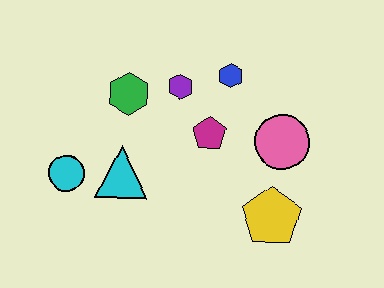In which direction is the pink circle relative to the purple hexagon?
The pink circle is to the right of the purple hexagon.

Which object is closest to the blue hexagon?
The purple hexagon is closest to the blue hexagon.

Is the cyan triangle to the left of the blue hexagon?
Yes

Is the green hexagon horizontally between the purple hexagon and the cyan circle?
Yes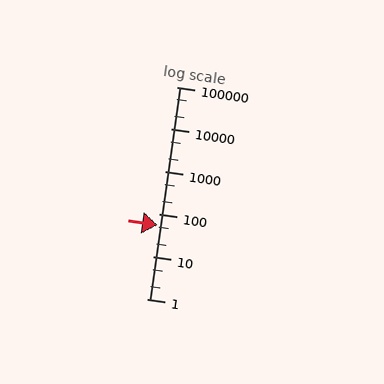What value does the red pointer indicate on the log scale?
The pointer indicates approximately 55.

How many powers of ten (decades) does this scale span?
The scale spans 5 decades, from 1 to 100000.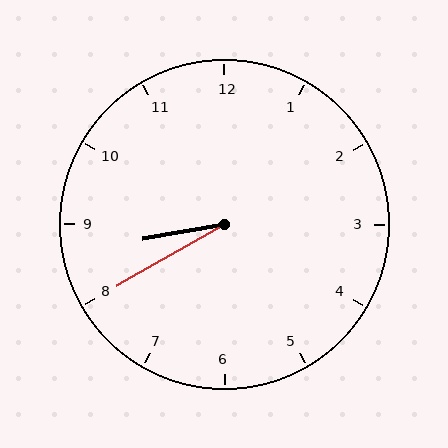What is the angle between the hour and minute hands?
Approximately 20 degrees.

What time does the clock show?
8:40.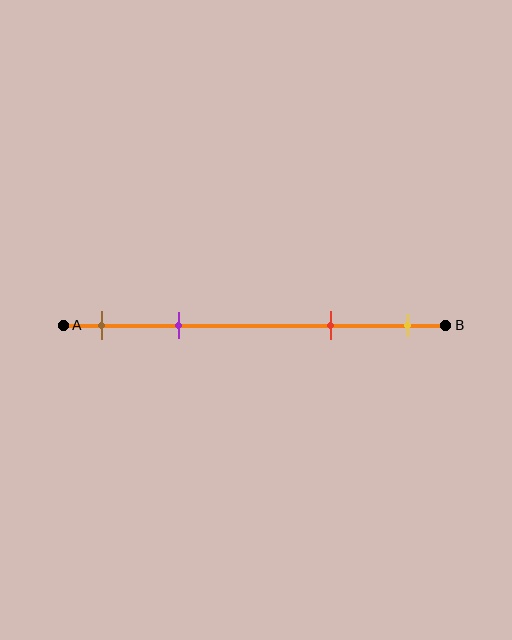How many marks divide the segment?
There are 4 marks dividing the segment.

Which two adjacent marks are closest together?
The brown and purple marks are the closest adjacent pair.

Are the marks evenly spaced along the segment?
No, the marks are not evenly spaced.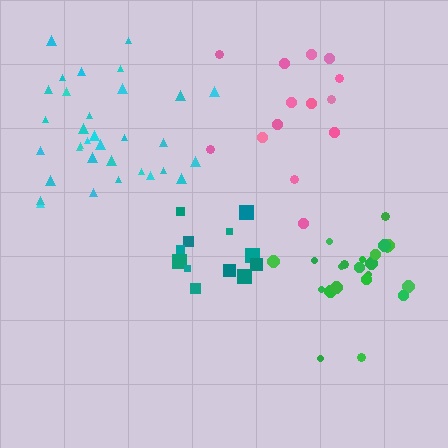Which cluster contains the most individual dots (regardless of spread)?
Cyan (33).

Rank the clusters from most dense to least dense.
green, cyan, teal, pink.